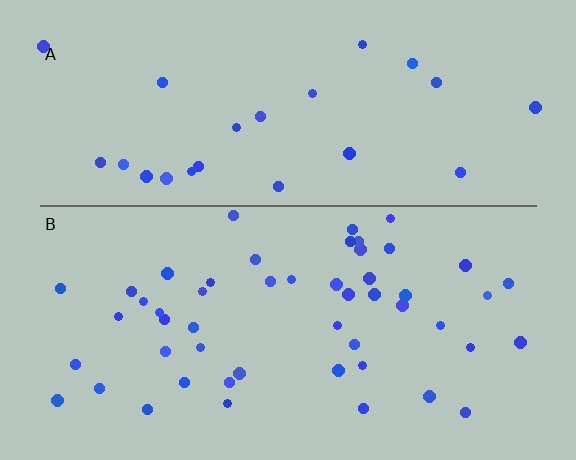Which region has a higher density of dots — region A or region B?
B (the bottom).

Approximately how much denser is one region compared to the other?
Approximately 2.1× — region B over region A.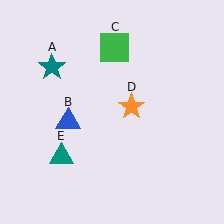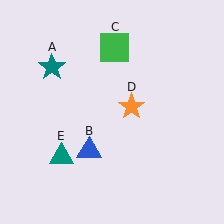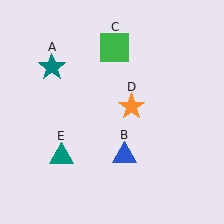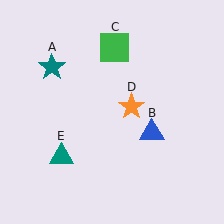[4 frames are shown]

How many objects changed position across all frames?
1 object changed position: blue triangle (object B).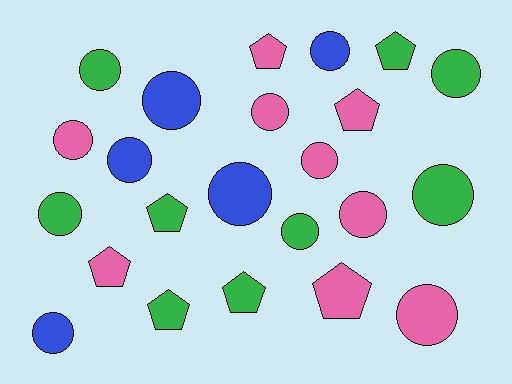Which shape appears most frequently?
Circle, with 15 objects.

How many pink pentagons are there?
There are 4 pink pentagons.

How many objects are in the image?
There are 23 objects.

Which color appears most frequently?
Green, with 9 objects.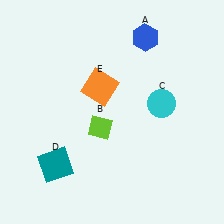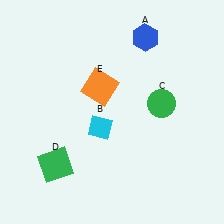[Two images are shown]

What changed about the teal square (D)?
In Image 1, D is teal. In Image 2, it changed to green.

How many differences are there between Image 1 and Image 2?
There are 3 differences between the two images.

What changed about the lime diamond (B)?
In Image 1, B is lime. In Image 2, it changed to cyan.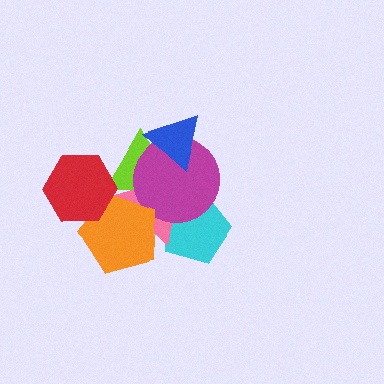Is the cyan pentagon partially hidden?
Yes, it is partially covered by another shape.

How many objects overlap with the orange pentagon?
3 objects overlap with the orange pentagon.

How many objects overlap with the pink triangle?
5 objects overlap with the pink triangle.